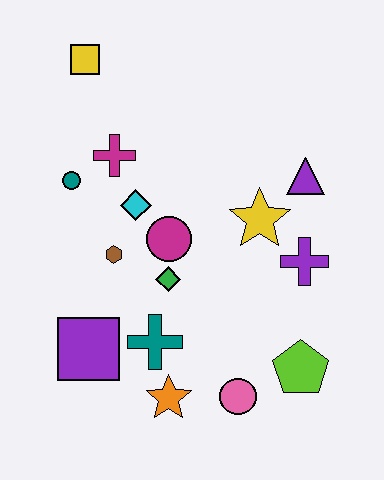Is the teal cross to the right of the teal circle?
Yes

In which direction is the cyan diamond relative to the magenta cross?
The cyan diamond is below the magenta cross.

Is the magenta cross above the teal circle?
Yes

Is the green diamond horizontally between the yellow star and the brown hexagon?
Yes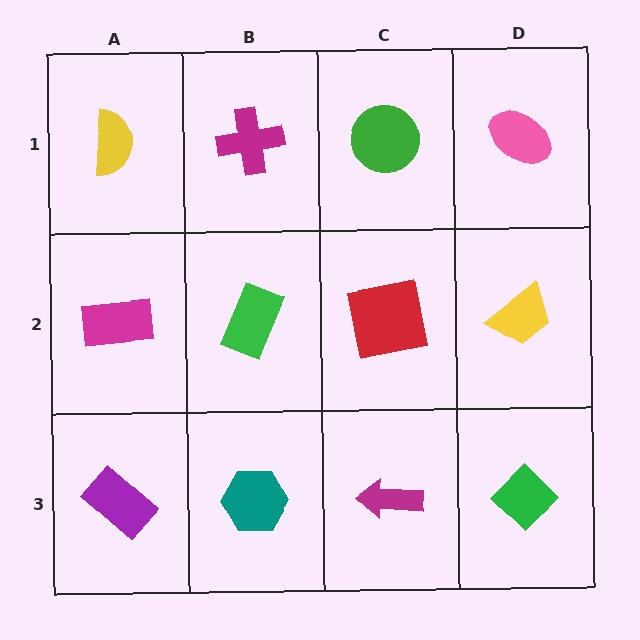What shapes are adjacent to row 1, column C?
A red square (row 2, column C), a magenta cross (row 1, column B), a pink ellipse (row 1, column D).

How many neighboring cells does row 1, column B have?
3.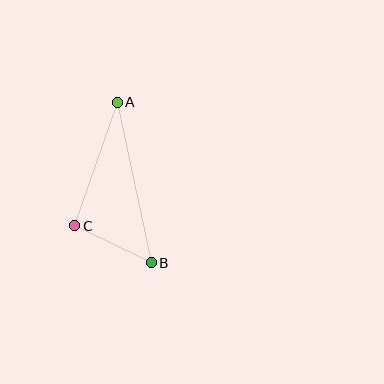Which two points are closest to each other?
Points B and C are closest to each other.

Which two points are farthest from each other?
Points A and B are farthest from each other.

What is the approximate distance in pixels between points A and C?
The distance between A and C is approximately 131 pixels.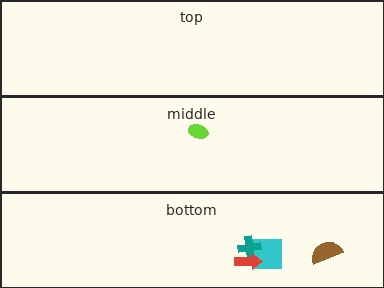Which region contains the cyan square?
The bottom region.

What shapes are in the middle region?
The lime ellipse.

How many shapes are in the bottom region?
4.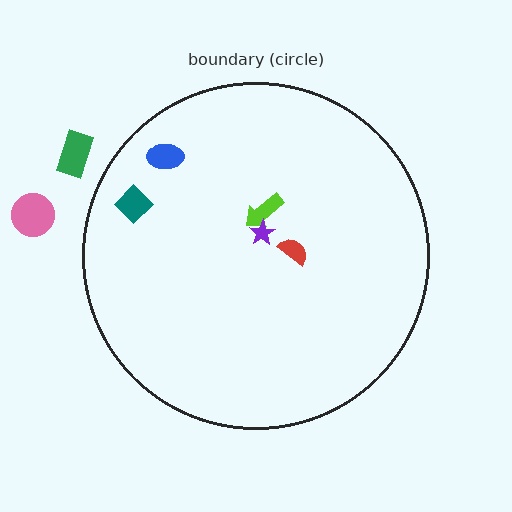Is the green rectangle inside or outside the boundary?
Outside.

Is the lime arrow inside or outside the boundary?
Inside.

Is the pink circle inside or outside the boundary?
Outside.